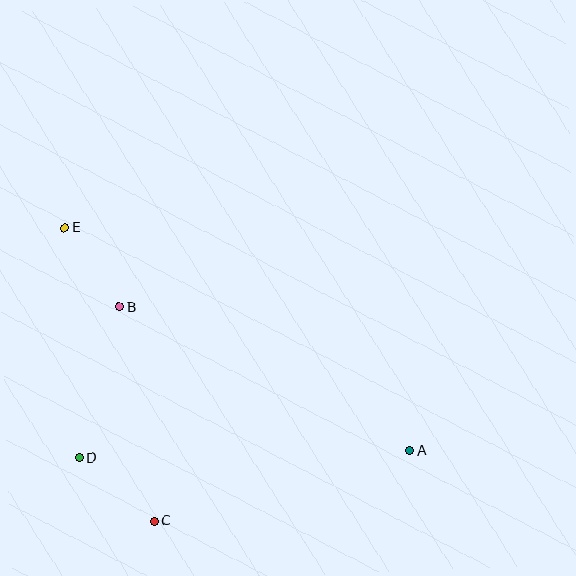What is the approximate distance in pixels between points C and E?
The distance between C and E is approximately 307 pixels.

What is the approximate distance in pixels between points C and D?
The distance between C and D is approximately 98 pixels.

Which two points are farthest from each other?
Points A and E are farthest from each other.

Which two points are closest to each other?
Points B and E are closest to each other.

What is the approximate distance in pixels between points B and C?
The distance between B and C is approximately 217 pixels.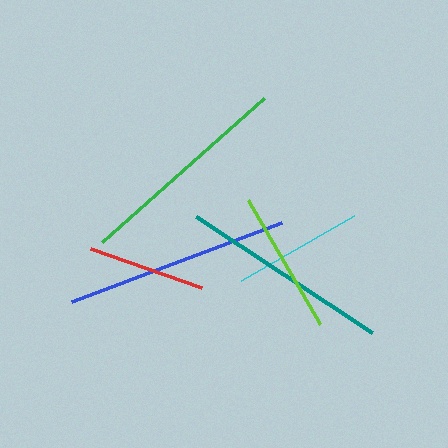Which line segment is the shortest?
The red line is the shortest at approximately 118 pixels.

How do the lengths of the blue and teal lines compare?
The blue and teal lines are approximately the same length.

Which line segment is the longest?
The blue line is the longest at approximately 225 pixels.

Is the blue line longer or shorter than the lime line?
The blue line is longer than the lime line.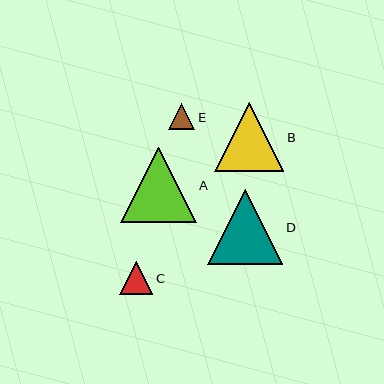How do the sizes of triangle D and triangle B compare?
Triangle D and triangle B are approximately the same size.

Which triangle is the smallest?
Triangle E is the smallest with a size of approximately 26 pixels.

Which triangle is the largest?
Triangle A is the largest with a size of approximately 76 pixels.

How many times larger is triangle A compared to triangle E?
Triangle A is approximately 2.9 times the size of triangle E.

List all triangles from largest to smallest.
From largest to smallest: A, D, B, C, E.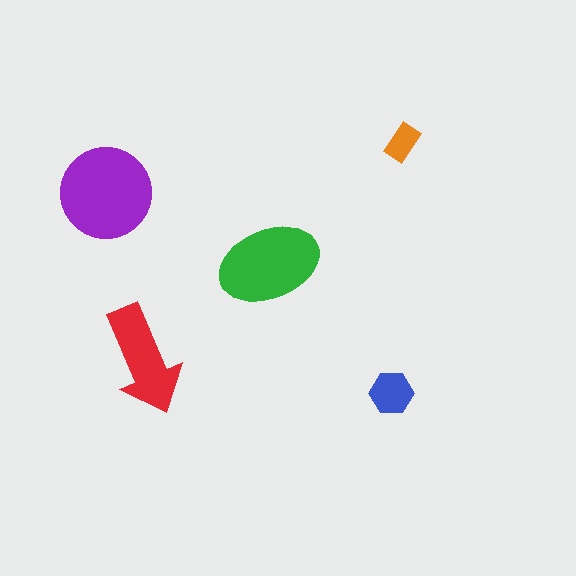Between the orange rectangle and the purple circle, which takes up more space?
The purple circle.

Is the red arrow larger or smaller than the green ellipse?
Smaller.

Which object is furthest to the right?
The orange rectangle is rightmost.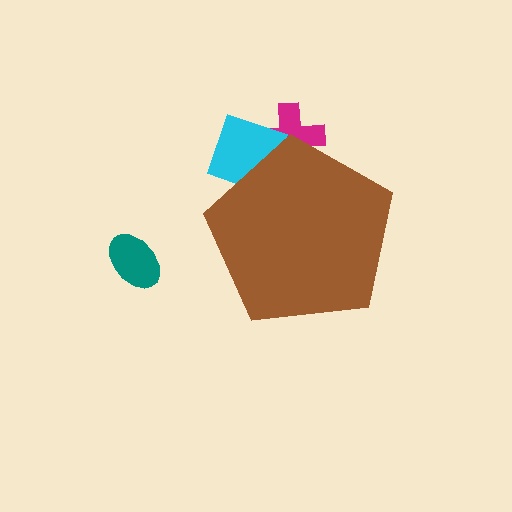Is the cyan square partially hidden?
Yes, the cyan square is partially hidden behind the brown pentagon.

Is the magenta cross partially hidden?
Yes, the magenta cross is partially hidden behind the brown pentagon.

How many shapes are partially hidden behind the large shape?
2 shapes are partially hidden.